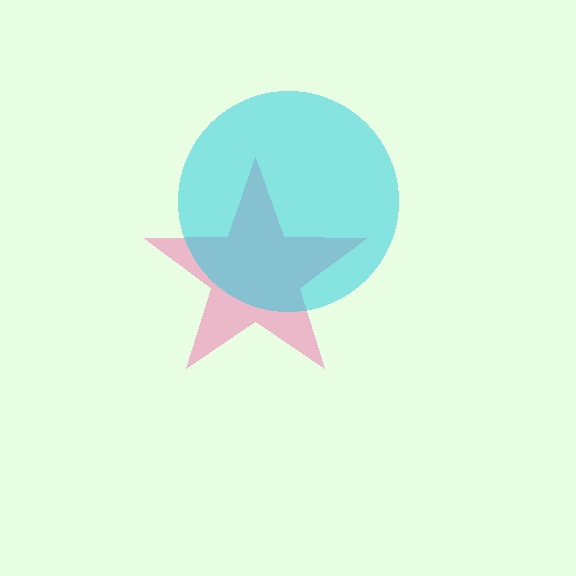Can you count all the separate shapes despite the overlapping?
Yes, there are 2 separate shapes.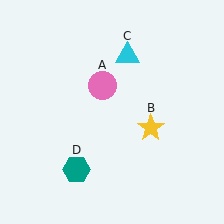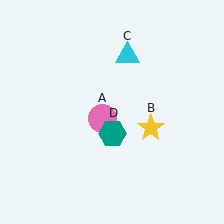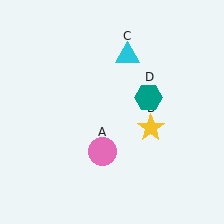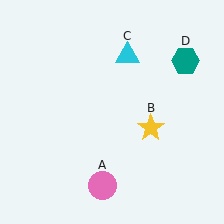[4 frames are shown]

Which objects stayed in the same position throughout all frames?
Yellow star (object B) and cyan triangle (object C) remained stationary.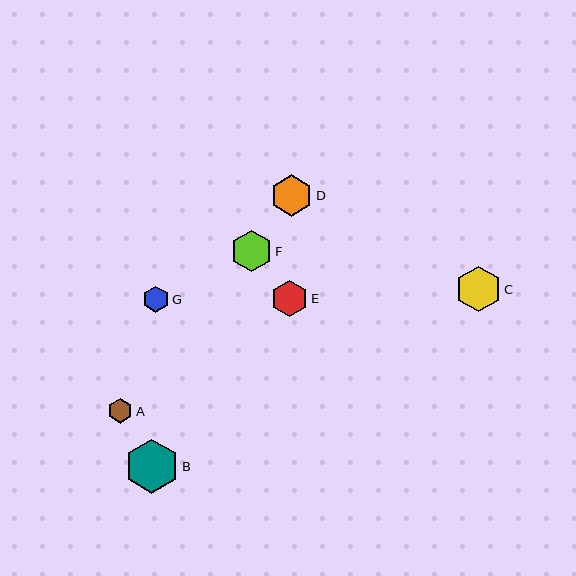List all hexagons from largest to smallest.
From largest to smallest: B, C, D, F, E, G, A.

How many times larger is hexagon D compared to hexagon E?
Hexagon D is approximately 1.1 times the size of hexagon E.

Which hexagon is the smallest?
Hexagon A is the smallest with a size of approximately 25 pixels.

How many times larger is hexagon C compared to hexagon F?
Hexagon C is approximately 1.1 times the size of hexagon F.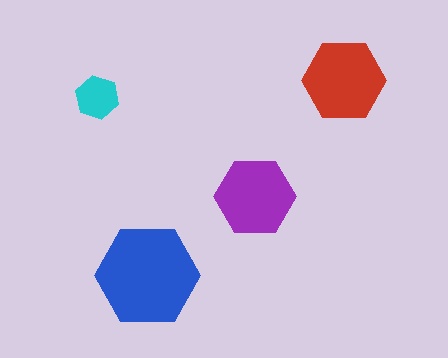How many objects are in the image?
There are 4 objects in the image.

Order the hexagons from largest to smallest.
the blue one, the red one, the purple one, the cyan one.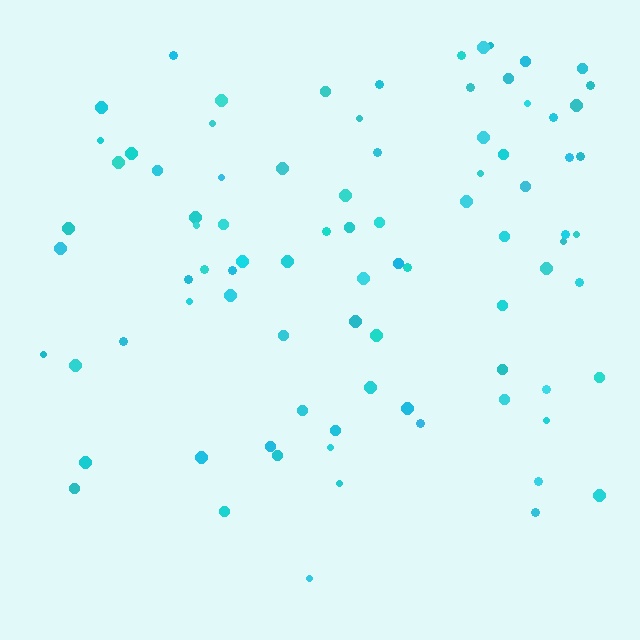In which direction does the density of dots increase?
From bottom to top, with the top side densest.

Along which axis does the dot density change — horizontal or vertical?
Vertical.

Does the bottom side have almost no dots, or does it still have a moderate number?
Still a moderate number, just noticeably fewer than the top.